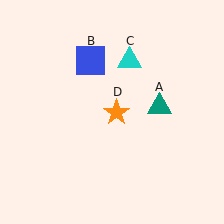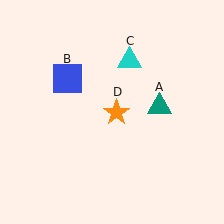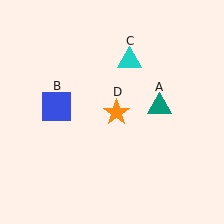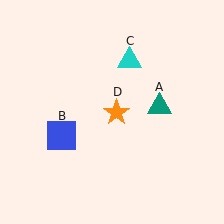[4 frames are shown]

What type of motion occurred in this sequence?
The blue square (object B) rotated counterclockwise around the center of the scene.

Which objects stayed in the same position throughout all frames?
Teal triangle (object A) and cyan triangle (object C) and orange star (object D) remained stationary.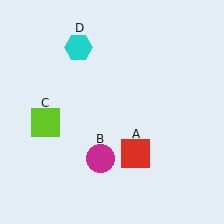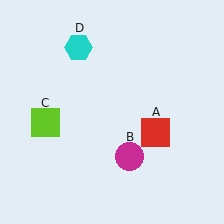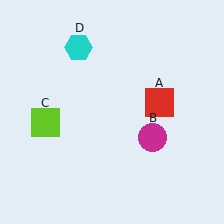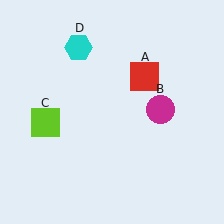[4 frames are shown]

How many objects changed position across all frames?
2 objects changed position: red square (object A), magenta circle (object B).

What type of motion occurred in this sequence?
The red square (object A), magenta circle (object B) rotated counterclockwise around the center of the scene.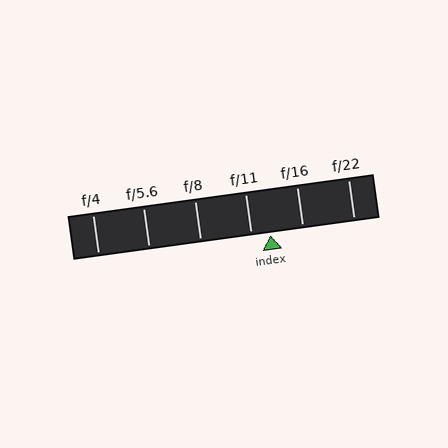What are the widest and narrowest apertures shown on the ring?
The widest aperture shown is f/4 and the narrowest is f/22.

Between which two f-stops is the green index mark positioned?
The index mark is between f/11 and f/16.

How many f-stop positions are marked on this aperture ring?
There are 6 f-stop positions marked.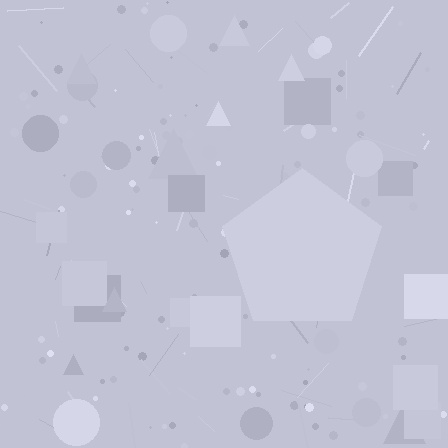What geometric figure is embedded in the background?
A pentagon is embedded in the background.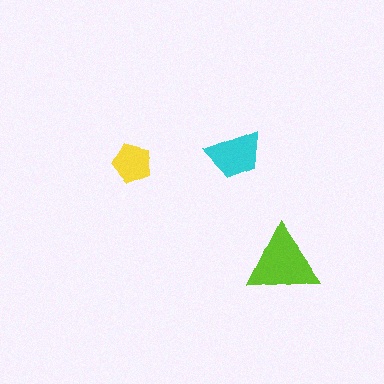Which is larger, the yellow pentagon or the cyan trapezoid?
The cyan trapezoid.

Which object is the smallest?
The yellow pentagon.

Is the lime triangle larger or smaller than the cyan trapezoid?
Larger.